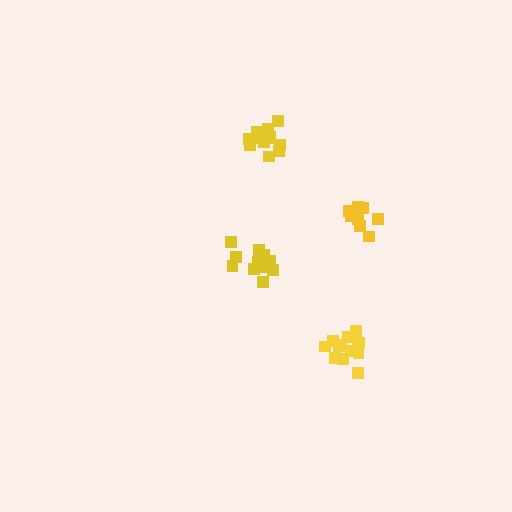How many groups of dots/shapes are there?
There are 4 groups.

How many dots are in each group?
Group 1: 12 dots, Group 2: 13 dots, Group 3: 10 dots, Group 4: 12 dots (47 total).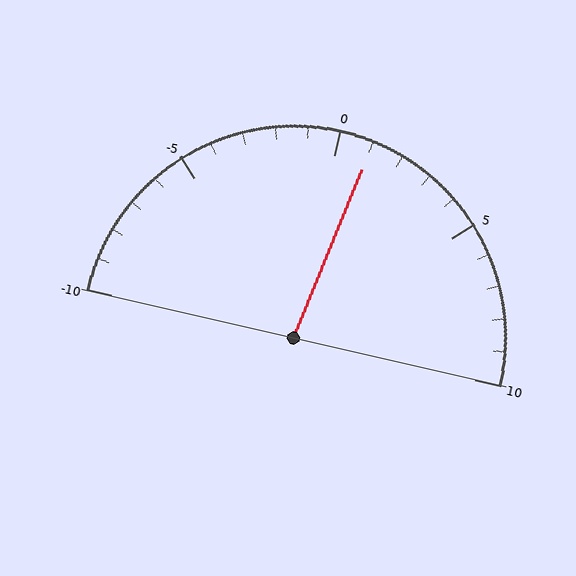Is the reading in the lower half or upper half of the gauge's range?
The reading is in the upper half of the range (-10 to 10).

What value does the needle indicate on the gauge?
The needle indicates approximately 1.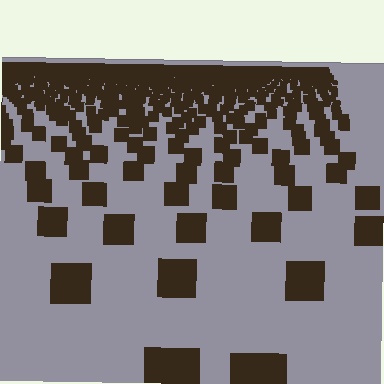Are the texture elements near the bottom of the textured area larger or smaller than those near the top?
Larger. Near the bottom, elements are closer to the viewer and appear at a bigger on-screen size.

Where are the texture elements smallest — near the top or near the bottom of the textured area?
Near the top.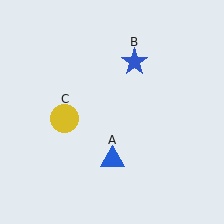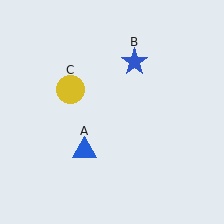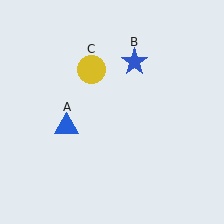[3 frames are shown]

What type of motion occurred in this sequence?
The blue triangle (object A), yellow circle (object C) rotated clockwise around the center of the scene.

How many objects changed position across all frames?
2 objects changed position: blue triangle (object A), yellow circle (object C).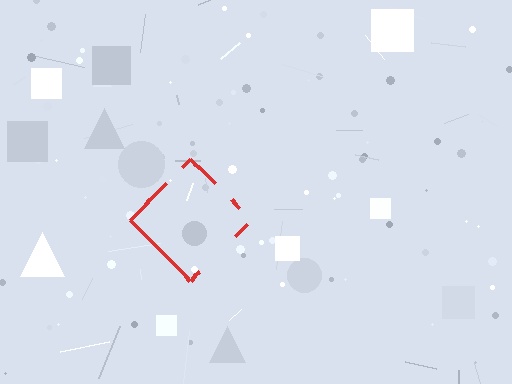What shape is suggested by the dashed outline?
The dashed outline suggests a diamond.